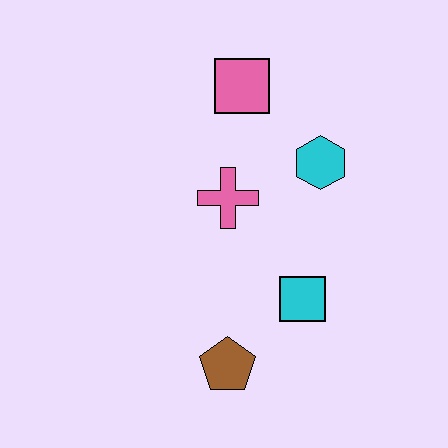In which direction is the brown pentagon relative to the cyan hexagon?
The brown pentagon is below the cyan hexagon.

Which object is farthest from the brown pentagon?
The pink square is farthest from the brown pentagon.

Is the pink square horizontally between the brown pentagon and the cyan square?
Yes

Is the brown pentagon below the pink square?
Yes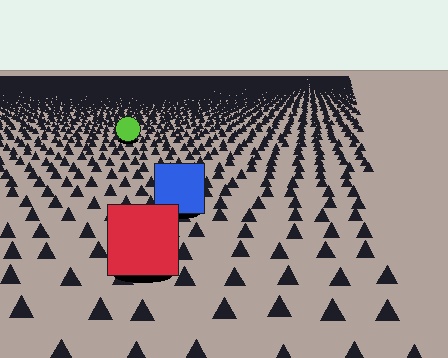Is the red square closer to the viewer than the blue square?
Yes. The red square is closer — you can tell from the texture gradient: the ground texture is coarser near it.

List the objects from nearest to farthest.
From nearest to farthest: the red square, the blue square, the lime circle.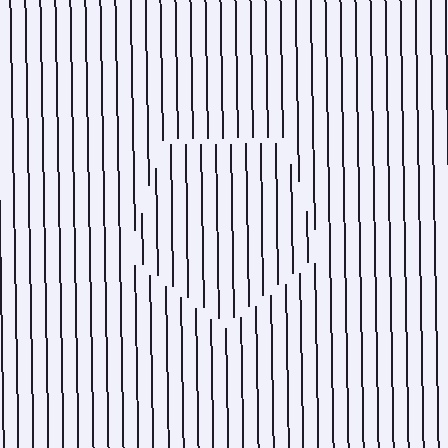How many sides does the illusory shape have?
5 sides — the line-ends trace a pentagon.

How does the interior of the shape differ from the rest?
The interior of the shape contains the same grating, shifted by half a period — the contour is defined by the phase discontinuity where line-ends from the inner and outer gratings abut.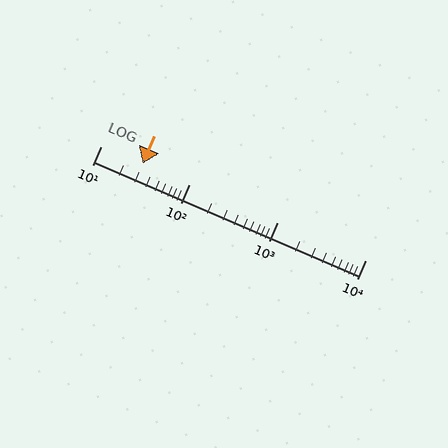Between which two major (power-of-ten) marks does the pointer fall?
The pointer is between 10 and 100.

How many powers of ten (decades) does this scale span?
The scale spans 3 decades, from 10 to 10000.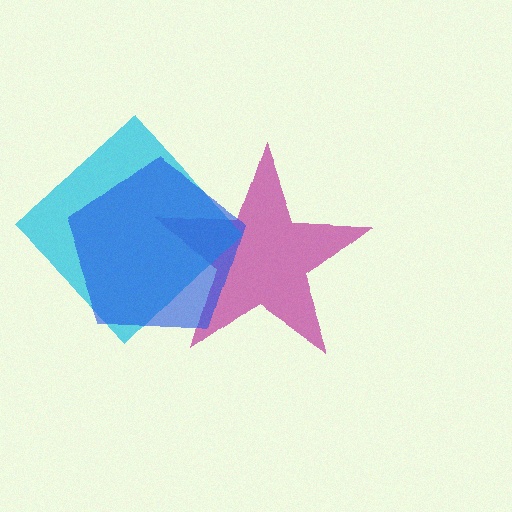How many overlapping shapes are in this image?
There are 3 overlapping shapes in the image.